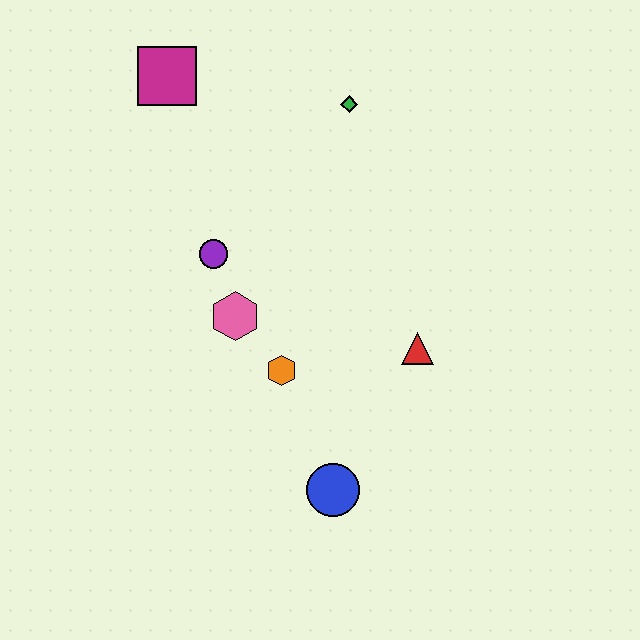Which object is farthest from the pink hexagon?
The magenta square is farthest from the pink hexagon.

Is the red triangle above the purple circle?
No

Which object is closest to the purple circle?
The pink hexagon is closest to the purple circle.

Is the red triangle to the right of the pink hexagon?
Yes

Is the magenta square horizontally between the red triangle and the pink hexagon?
No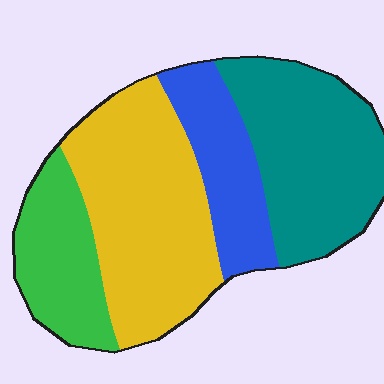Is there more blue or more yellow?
Yellow.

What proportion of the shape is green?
Green takes up about one sixth (1/6) of the shape.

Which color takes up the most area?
Yellow, at roughly 35%.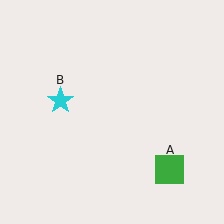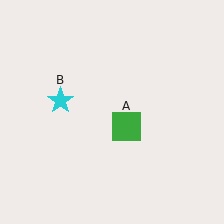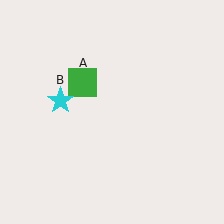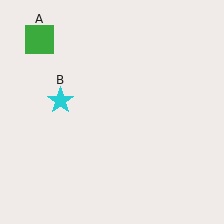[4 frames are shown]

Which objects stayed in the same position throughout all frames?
Cyan star (object B) remained stationary.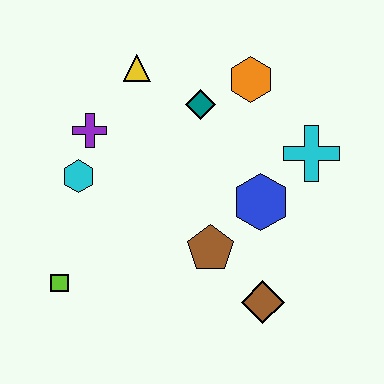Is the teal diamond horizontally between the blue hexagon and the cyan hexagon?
Yes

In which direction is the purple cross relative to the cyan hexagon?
The purple cross is above the cyan hexagon.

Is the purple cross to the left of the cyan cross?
Yes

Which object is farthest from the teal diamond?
The lime square is farthest from the teal diamond.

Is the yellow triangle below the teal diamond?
No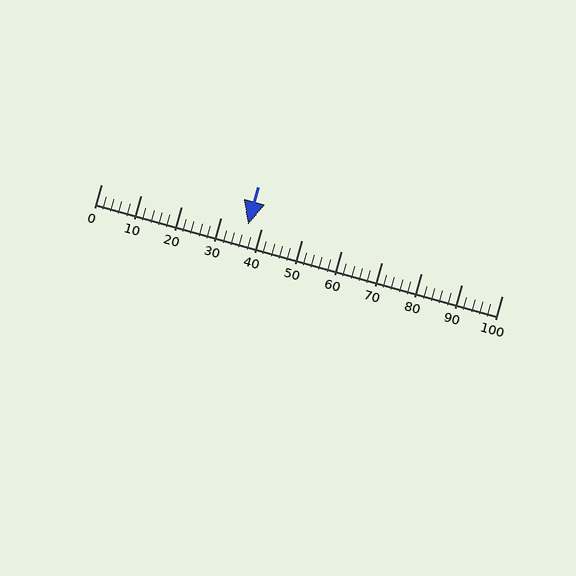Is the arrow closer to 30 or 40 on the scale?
The arrow is closer to 40.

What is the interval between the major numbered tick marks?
The major tick marks are spaced 10 units apart.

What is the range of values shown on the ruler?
The ruler shows values from 0 to 100.